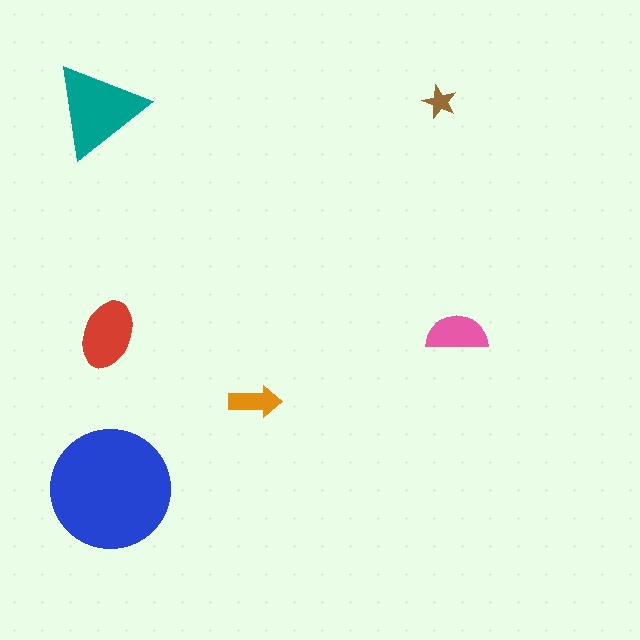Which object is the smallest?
The brown star.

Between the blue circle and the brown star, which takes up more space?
The blue circle.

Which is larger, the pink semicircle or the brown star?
The pink semicircle.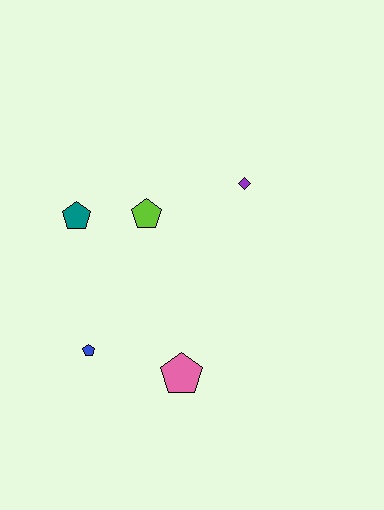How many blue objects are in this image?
There is 1 blue object.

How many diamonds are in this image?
There is 1 diamond.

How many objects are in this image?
There are 5 objects.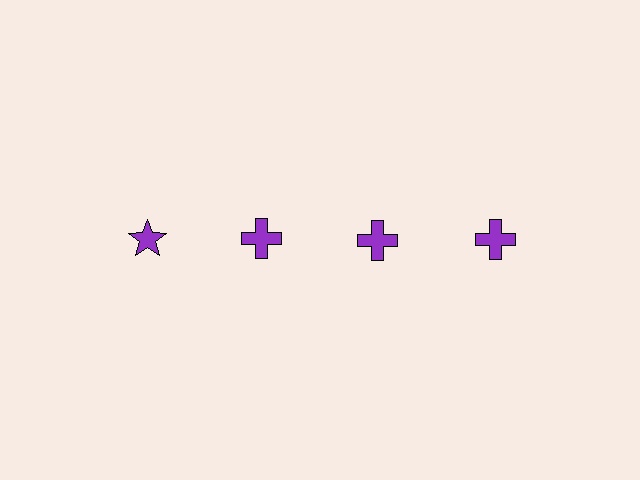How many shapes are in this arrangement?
There are 4 shapes arranged in a grid pattern.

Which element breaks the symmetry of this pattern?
The purple star in the top row, leftmost column breaks the symmetry. All other shapes are purple crosses.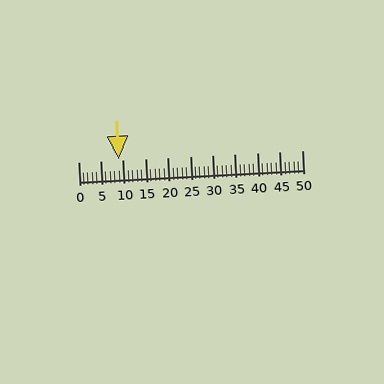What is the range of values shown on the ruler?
The ruler shows values from 0 to 50.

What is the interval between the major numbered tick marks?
The major tick marks are spaced 5 units apart.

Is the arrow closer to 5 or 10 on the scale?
The arrow is closer to 10.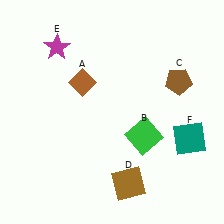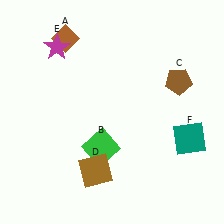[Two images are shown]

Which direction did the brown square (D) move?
The brown square (D) moved left.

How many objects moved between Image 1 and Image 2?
3 objects moved between the two images.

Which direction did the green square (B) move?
The green square (B) moved left.